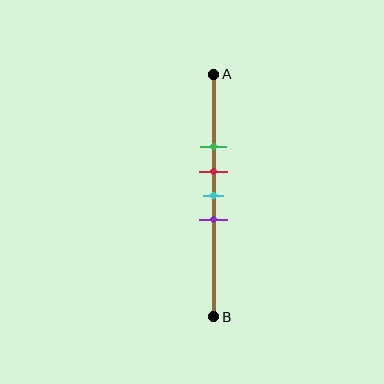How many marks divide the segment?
There are 4 marks dividing the segment.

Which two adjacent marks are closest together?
The red and cyan marks are the closest adjacent pair.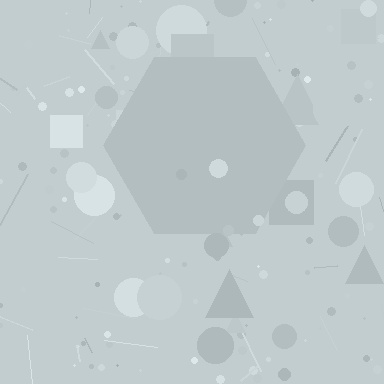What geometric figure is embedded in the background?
A hexagon is embedded in the background.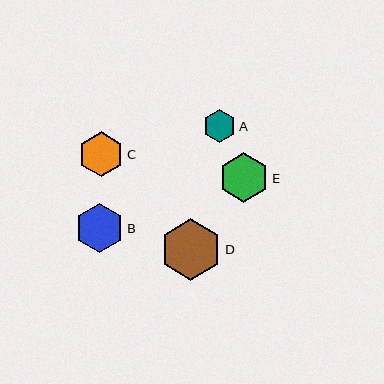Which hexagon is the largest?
Hexagon D is the largest with a size of approximately 61 pixels.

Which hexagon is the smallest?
Hexagon A is the smallest with a size of approximately 33 pixels.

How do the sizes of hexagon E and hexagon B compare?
Hexagon E and hexagon B are approximately the same size.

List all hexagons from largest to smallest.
From largest to smallest: D, E, B, C, A.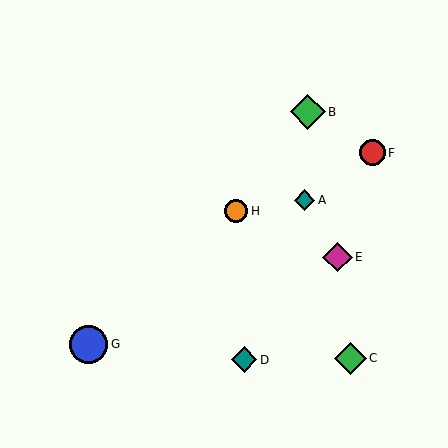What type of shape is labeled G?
Shape G is a blue circle.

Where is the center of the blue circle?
The center of the blue circle is at (88, 344).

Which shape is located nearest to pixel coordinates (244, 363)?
The teal diamond (labeled D) at (244, 360) is nearest to that location.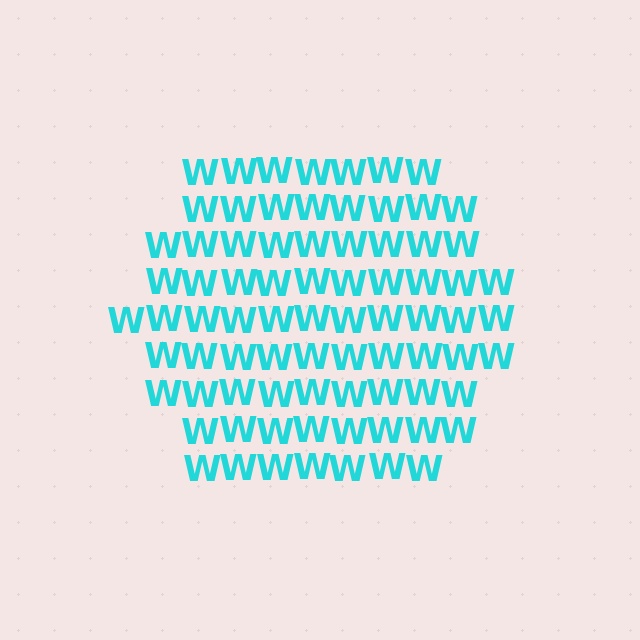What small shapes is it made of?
It is made of small letter W's.